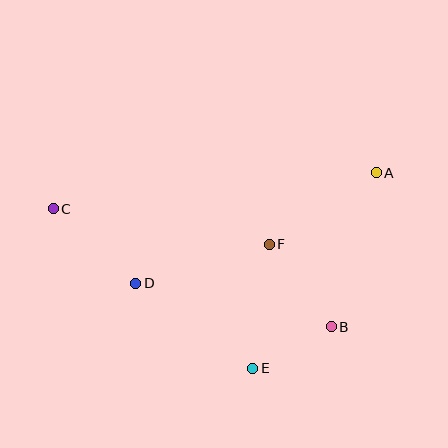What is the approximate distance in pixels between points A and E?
The distance between A and E is approximately 231 pixels.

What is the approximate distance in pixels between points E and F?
The distance between E and F is approximately 125 pixels.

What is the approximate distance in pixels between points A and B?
The distance between A and B is approximately 160 pixels.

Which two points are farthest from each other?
Points A and C are farthest from each other.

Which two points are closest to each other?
Points B and E are closest to each other.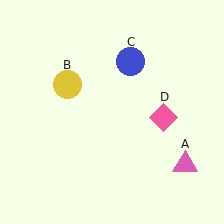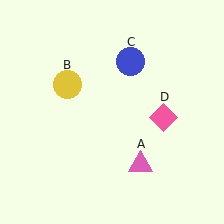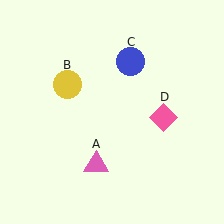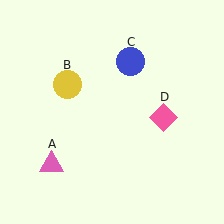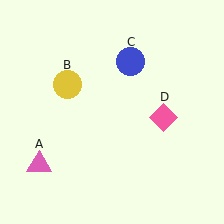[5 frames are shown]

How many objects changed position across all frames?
1 object changed position: pink triangle (object A).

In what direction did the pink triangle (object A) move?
The pink triangle (object A) moved left.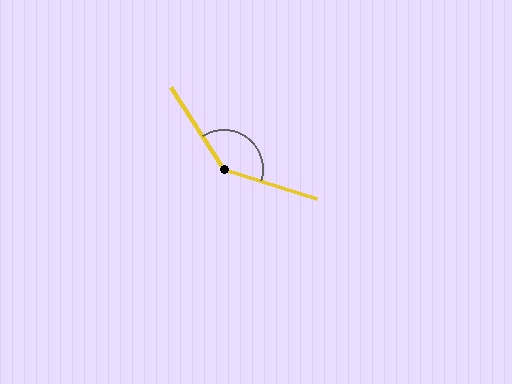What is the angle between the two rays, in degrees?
Approximately 140 degrees.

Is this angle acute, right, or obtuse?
It is obtuse.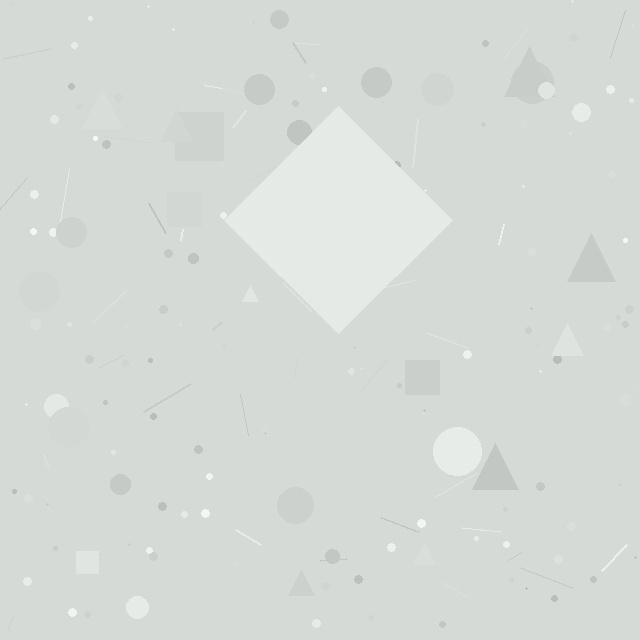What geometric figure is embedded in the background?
A diamond is embedded in the background.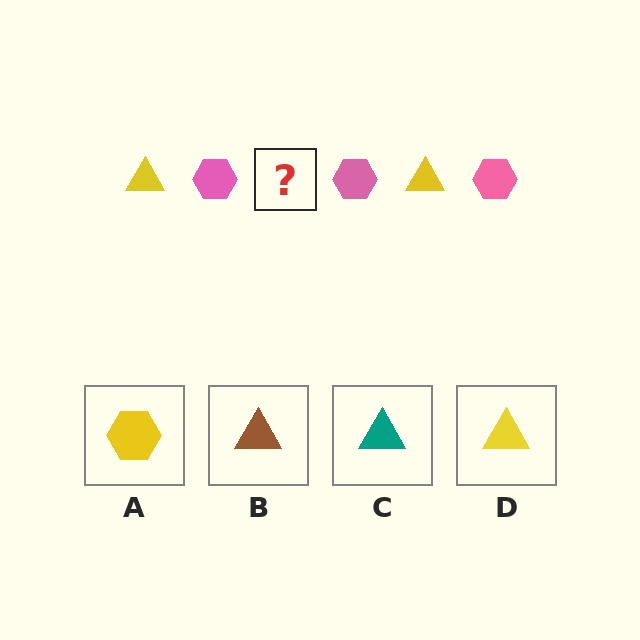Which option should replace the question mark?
Option D.